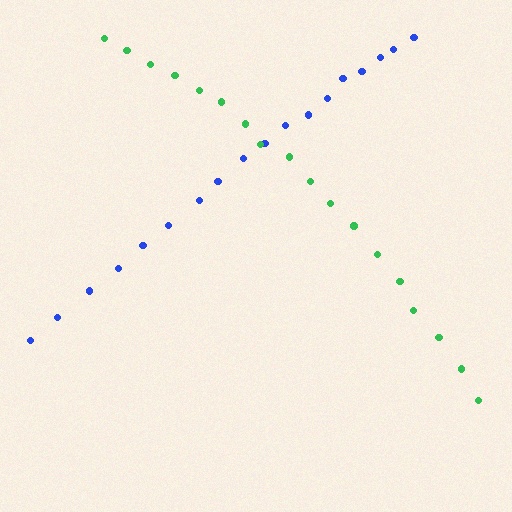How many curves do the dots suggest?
There are 2 distinct paths.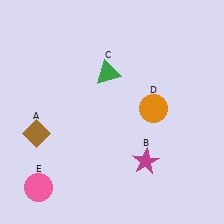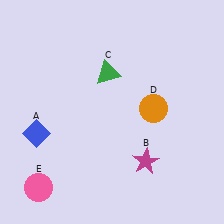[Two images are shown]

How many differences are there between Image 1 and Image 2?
There is 1 difference between the two images.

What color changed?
The diamond (A) changed from brown in Image 1 to blue in Image 2.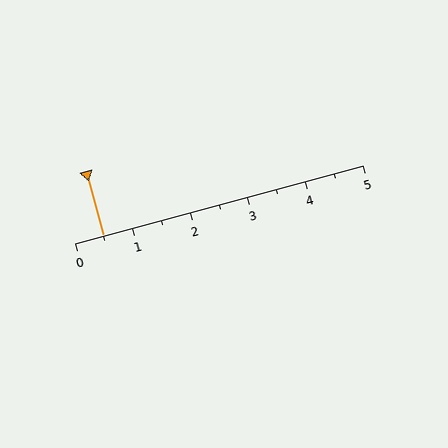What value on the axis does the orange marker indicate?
The marker indicates approximately 0.5.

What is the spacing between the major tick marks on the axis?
The major ticks are spaced 1 apart.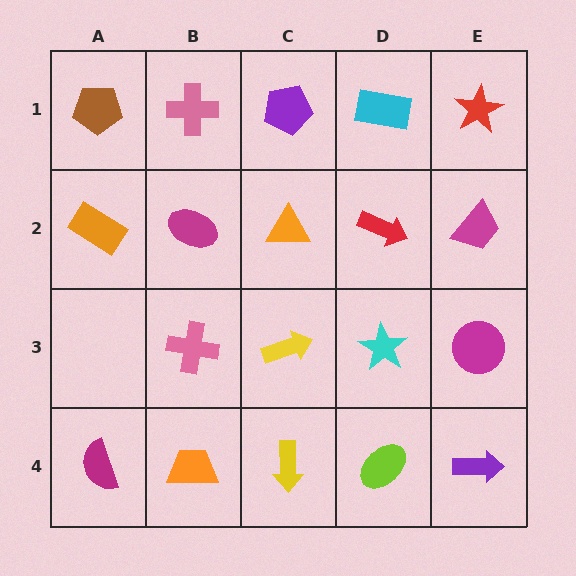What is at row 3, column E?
A magenta circle.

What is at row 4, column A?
A magenta semicircle.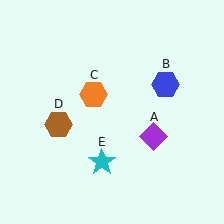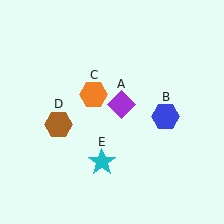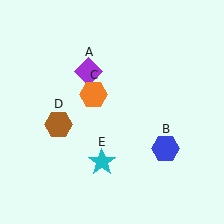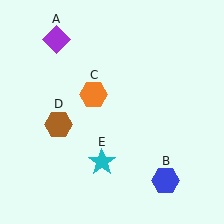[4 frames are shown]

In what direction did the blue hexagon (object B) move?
The blue hexagon (object B) moved down.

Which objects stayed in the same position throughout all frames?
Orange hexagon (object C) and brown hexagon (object D) and cyan star (object E) remained stationary.